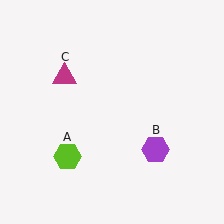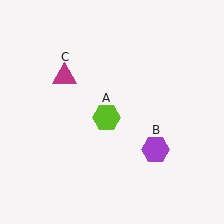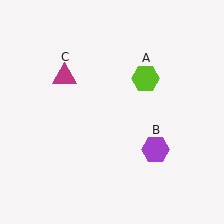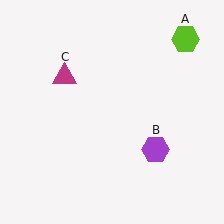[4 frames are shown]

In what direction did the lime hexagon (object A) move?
The lime hexagon (object A) moved up and to the right.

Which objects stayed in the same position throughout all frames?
Purple hexagon (object B) and magenta triangle (object C) remained stationary.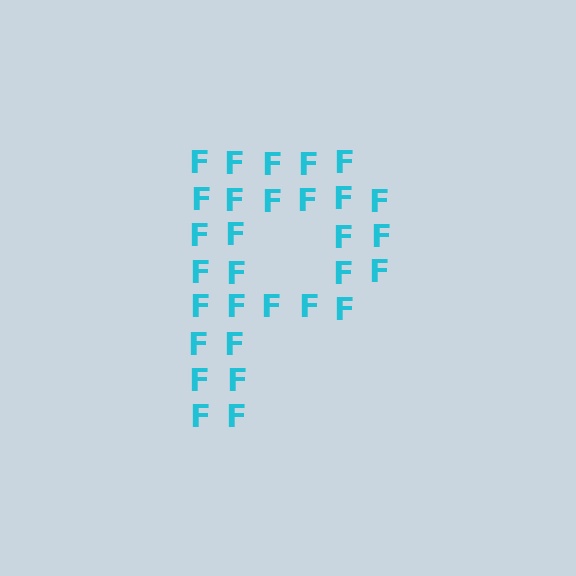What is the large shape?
The large shape is the letter P.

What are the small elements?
The small elements are letter F's.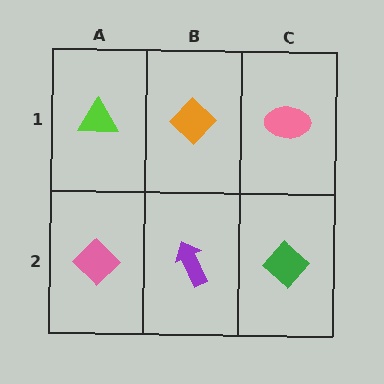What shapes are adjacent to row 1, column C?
A green diamond (row 2, column C), an orange diamond (row 1, column B).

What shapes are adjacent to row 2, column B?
An orange diamond (row 1, column B), a pink diamond (row 2, column A), a green diamond (row 2, column C).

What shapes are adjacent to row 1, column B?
A purple arrow (row 2, column B), a lime triangle (row 1, column A), a pink ellipse (row 1, column C).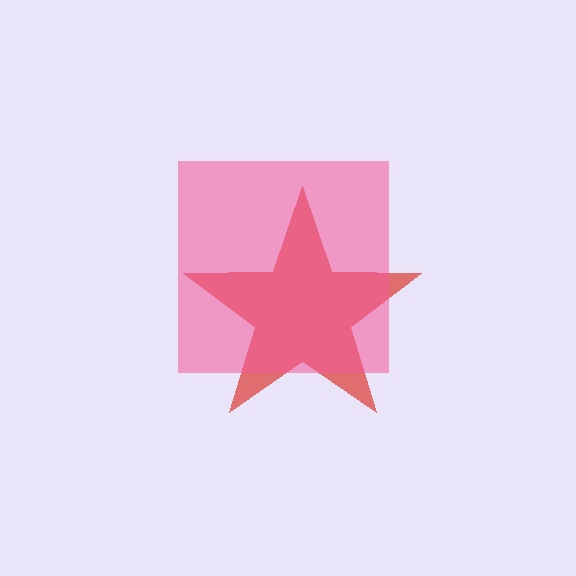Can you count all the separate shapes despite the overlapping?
Yes, there are 2 separate shapes.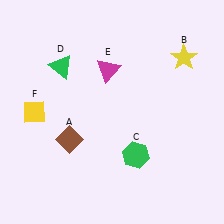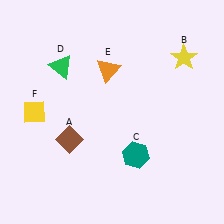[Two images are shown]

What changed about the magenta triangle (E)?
In Image 1, E is magenta. In Image 2, it changed to orange.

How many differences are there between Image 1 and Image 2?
There are 2 differences between the two images.